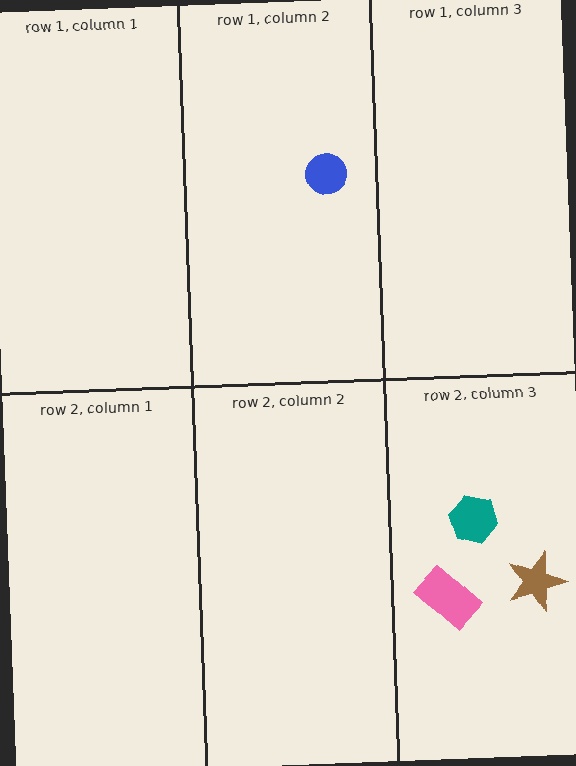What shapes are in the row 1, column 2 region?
The blue circle.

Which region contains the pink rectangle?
The row 2, column 3 region.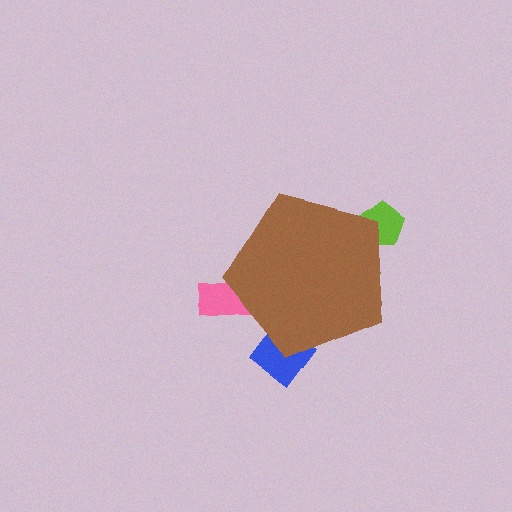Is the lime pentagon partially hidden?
Yes, the lime pentagon is partially hidden behind the brown pentagon.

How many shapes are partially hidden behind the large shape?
3 shapes are partially hidden.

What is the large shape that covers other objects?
A brown pentagon.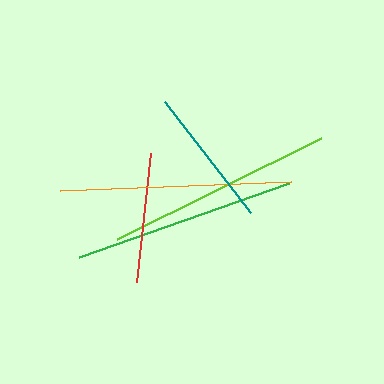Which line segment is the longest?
The orange line is the longest at approximately 231 pixels.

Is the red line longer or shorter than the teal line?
The teal line is longer than the red line.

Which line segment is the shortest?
The red line is the shortest at approximately 129 pixels.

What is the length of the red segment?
The red segment is approximately 129 pixels long.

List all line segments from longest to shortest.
From longest to shortest: orange, lime, green, teal, red.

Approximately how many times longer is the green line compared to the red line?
The green line is approximately 1.7 times the length of the red line.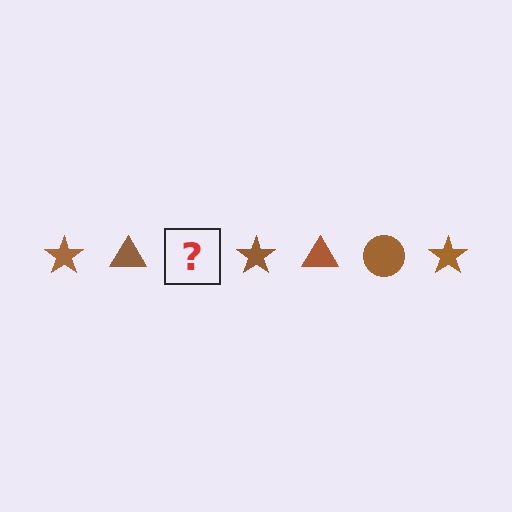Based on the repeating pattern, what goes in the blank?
The blank should be a brown circle.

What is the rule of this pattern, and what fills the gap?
The rule is that the pattern cycles through star, triangle, circle shapes in brown. The gap should be filled with a brown circle.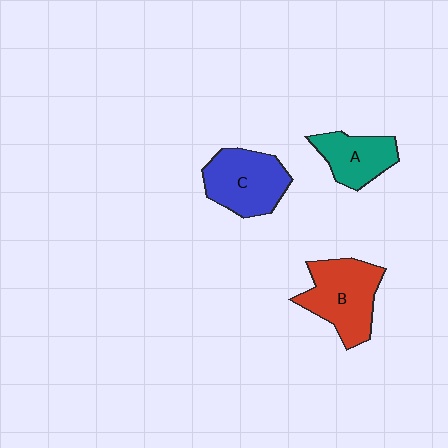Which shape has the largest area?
Shape B (red).